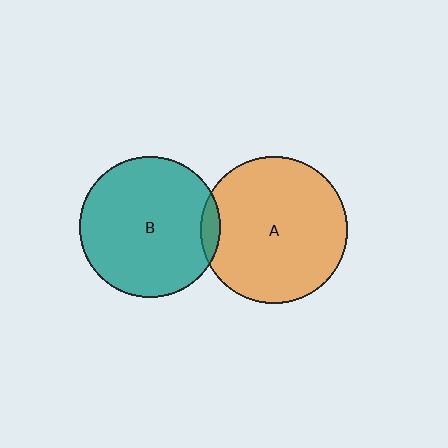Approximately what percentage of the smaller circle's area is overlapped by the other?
Approximately 5%.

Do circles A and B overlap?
Yes.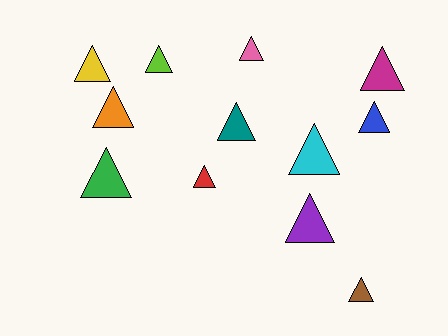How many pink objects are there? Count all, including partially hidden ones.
There is 1 pink object.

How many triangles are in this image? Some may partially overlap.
There are 12 triangles.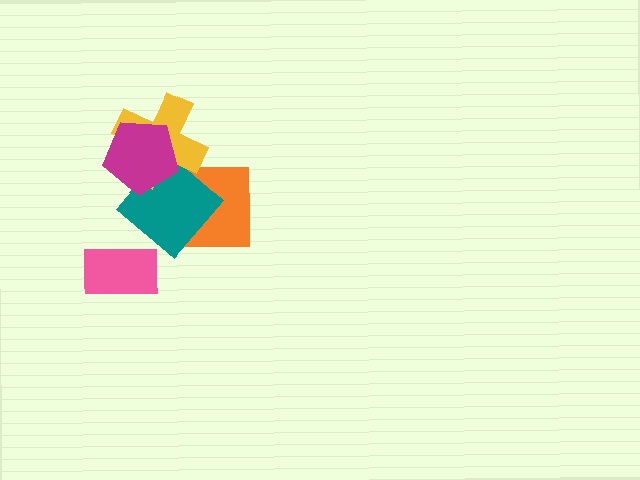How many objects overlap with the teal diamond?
3 objects overlap with the teal diamond.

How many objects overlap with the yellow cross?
2 objects overlap with the yellow cross.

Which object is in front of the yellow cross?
The magenta pentagon is in front of the yellow cross.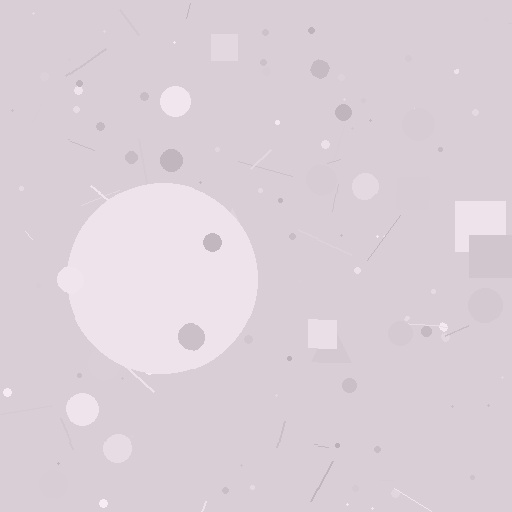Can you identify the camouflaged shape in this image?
The camouflaged shape is a circle.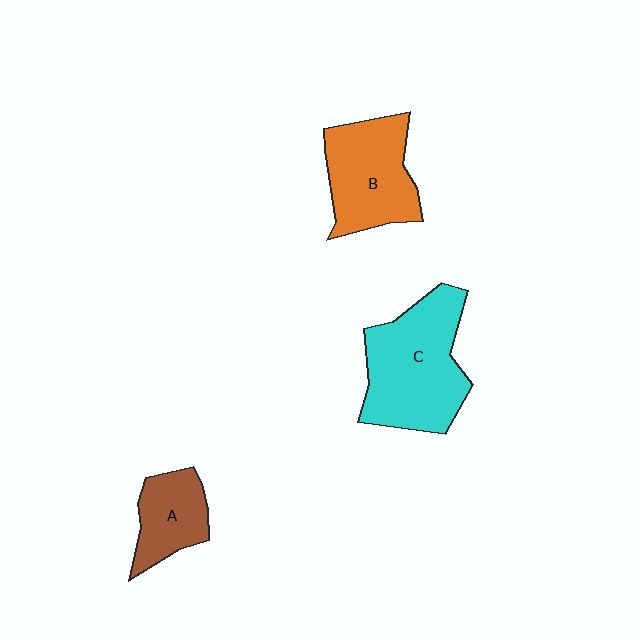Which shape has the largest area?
Shape C (cyan).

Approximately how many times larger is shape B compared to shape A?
Approximately 1.6 times.